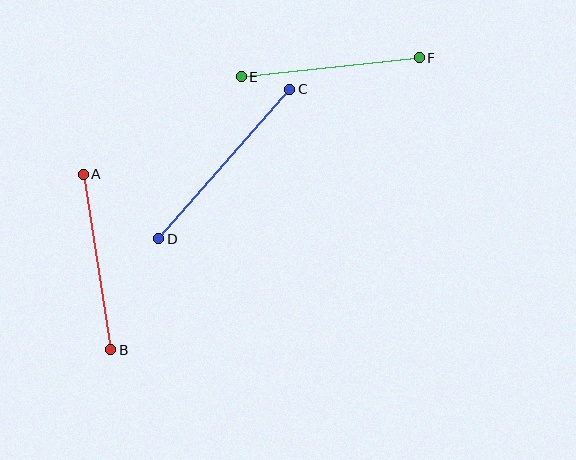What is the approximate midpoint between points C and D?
The midpoint is at approximately (224, 164) pixels.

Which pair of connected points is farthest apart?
Points C and D are farthest apart.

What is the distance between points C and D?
The distance is approximately 199 pixels.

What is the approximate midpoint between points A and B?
The midpoint is at approximately (97, 262) pixels.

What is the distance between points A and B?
The distance is approximately 178 pixels.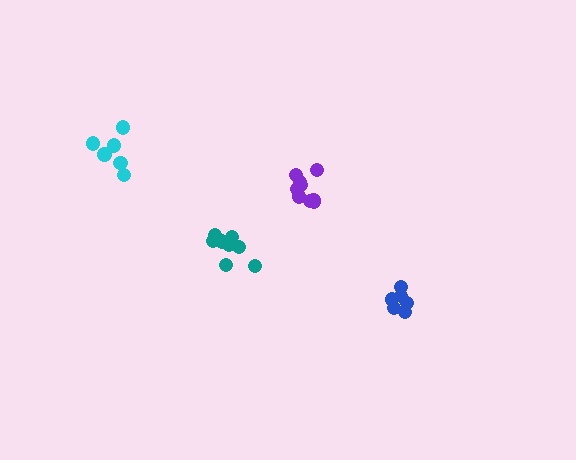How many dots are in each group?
Group 1: 8 dots, Group 2: 9 dots, Group 3: 6 dots, Group 4: 6 dots (29 total).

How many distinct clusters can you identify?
There are 4 distinct clusters.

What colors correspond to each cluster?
The clusters are colored: teal, purple, blue, cyan.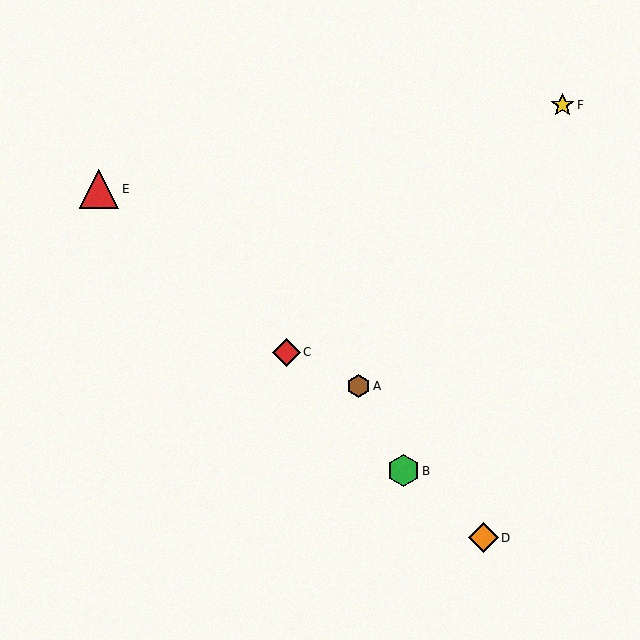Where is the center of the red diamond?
The center of the red diamond is at (287, 352).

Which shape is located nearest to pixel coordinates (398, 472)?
The green hexagon (labeled B) at (403, 471) is nearest to that location.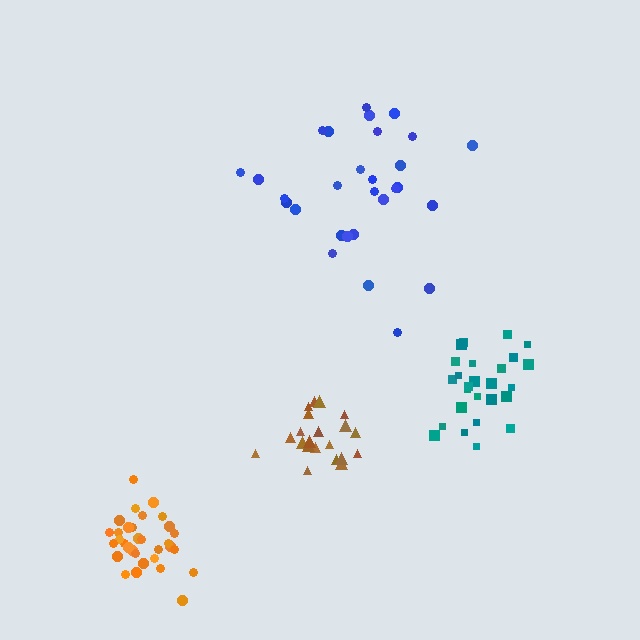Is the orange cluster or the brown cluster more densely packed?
Brown.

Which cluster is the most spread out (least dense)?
Blue.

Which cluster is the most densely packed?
Brown.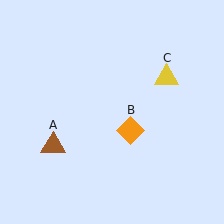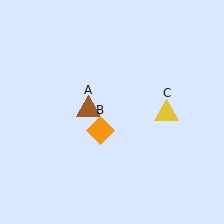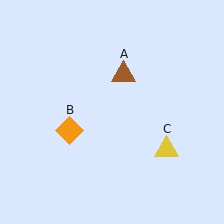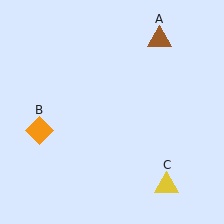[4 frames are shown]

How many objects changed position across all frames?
3 objects changed position: brown triangle (object A), orange diamond (object B), yellow triangle (object C).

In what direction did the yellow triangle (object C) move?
The yellow triangle (object C) moved down.